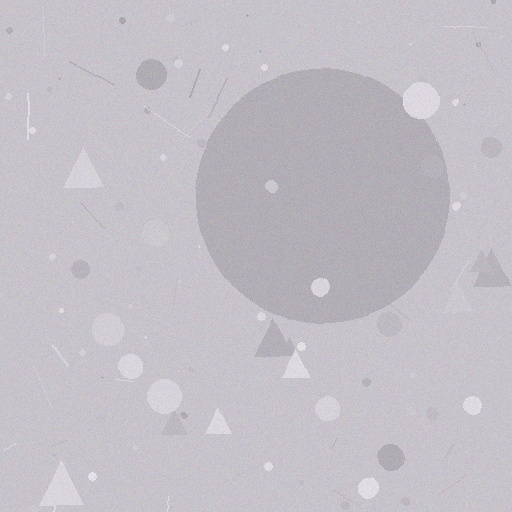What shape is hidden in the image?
A circle is hidden in the image.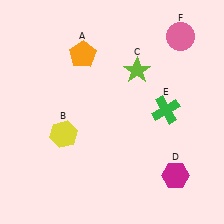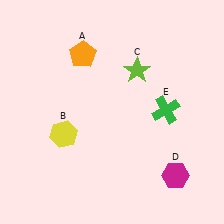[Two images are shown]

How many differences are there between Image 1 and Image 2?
There is 1 difference between the two images.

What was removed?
The pink circle (F) was removed in Image 2.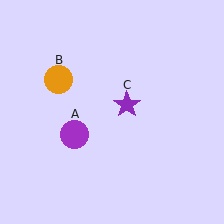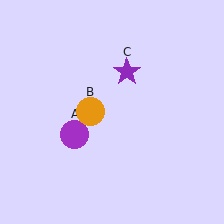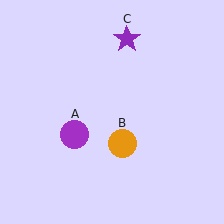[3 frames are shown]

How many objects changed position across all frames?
2 objects changed position: orange circle (object B), purple star (object C).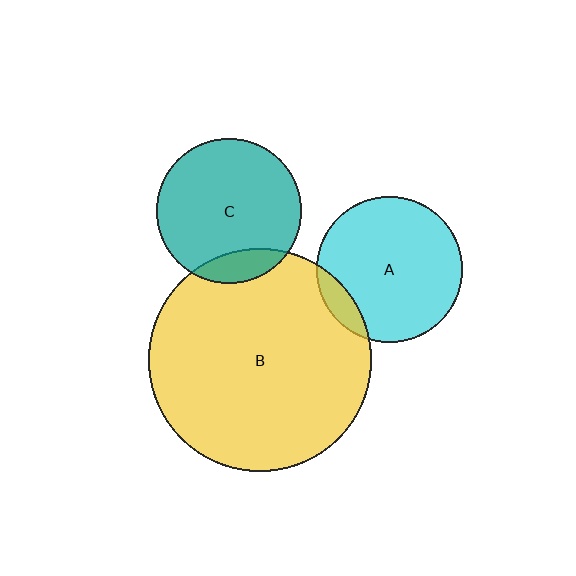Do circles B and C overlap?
Yes.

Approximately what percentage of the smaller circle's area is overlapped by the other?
Approximately 15%.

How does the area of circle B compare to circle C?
Approximately 2.4 times.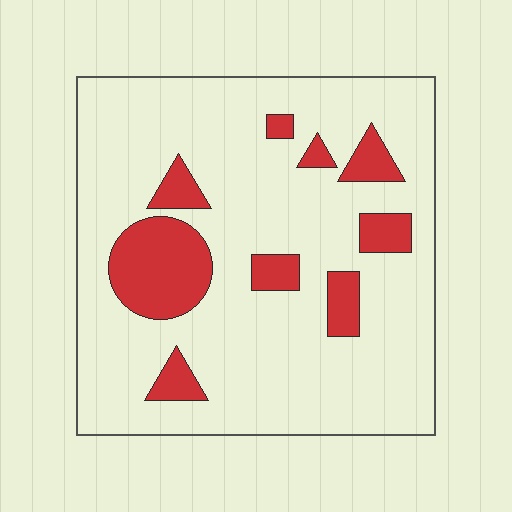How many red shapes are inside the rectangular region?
9.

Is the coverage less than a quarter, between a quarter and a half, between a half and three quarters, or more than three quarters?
Less than a quarter.